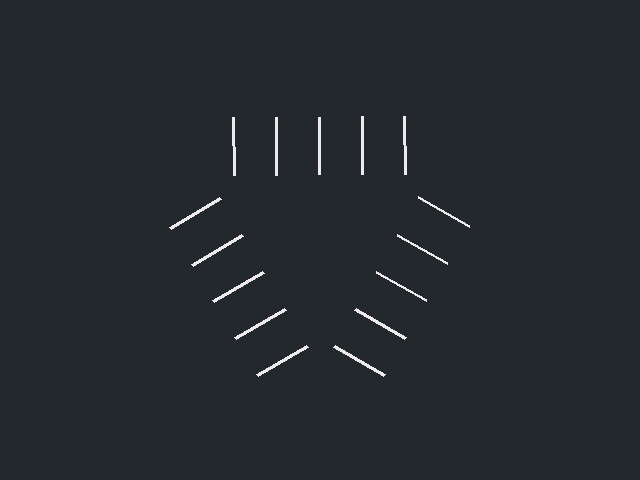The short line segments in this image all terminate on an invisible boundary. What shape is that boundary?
An illusory triangle — the line segments terminate on its edges but no continuous stroke is drawn.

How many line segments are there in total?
15 — 5 along each of the 3 edges.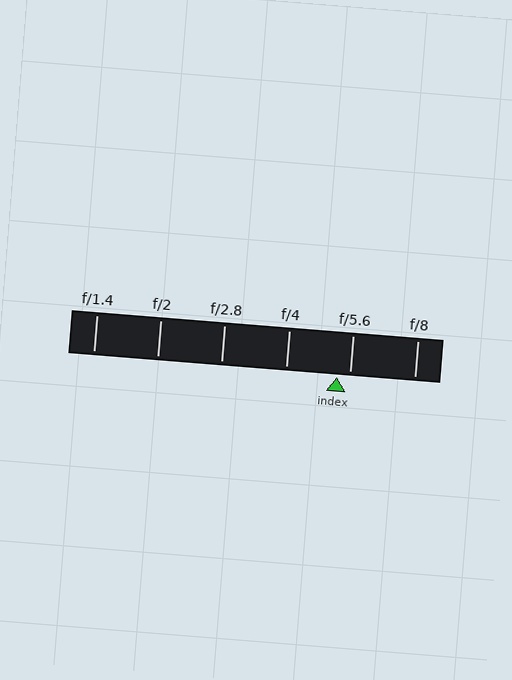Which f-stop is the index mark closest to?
The index mark is closest to f/5.6.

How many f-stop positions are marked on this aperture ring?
There are 6 f-stop positions marked.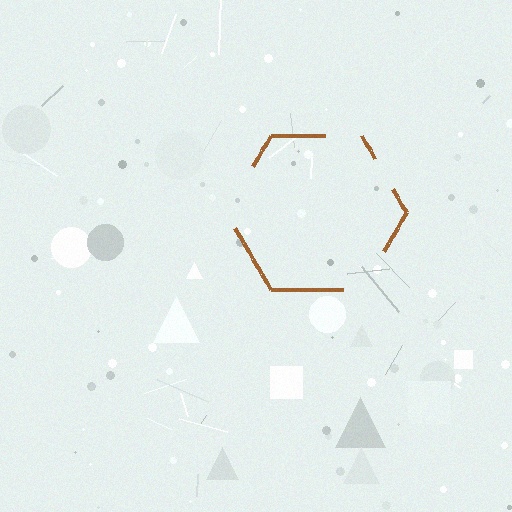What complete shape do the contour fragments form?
The contour fragments form a hexagon.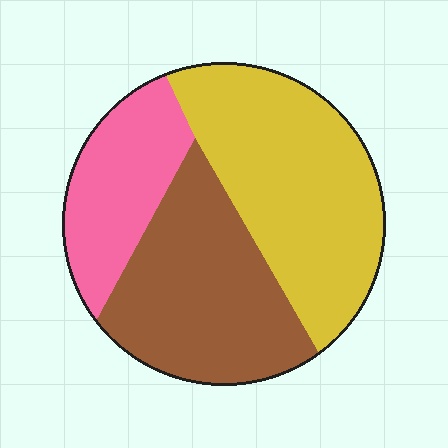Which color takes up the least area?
Pink, at roughly 20%.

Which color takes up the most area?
Yellow, at roughly 45%.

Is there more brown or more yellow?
Yellow.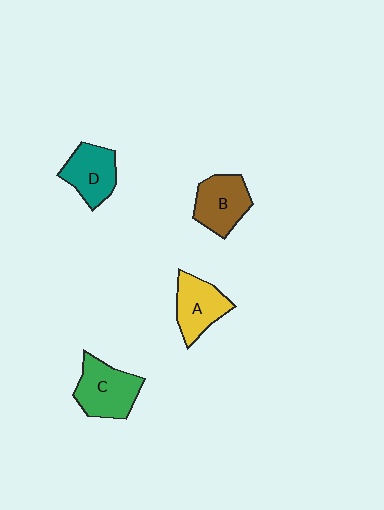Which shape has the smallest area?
Shape D (teal).